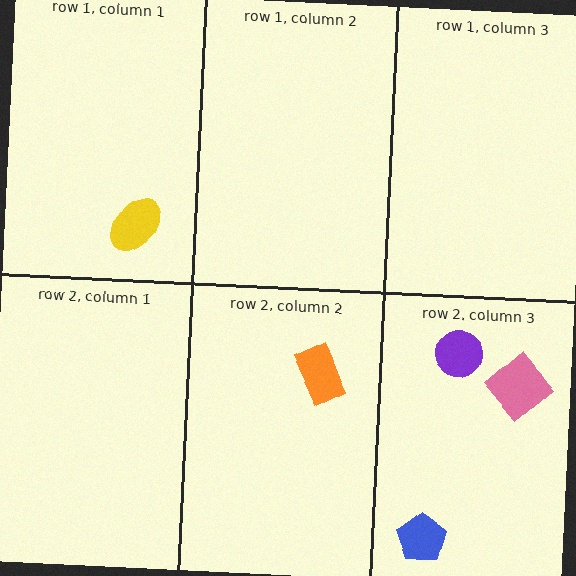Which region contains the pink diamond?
The row 2, column 3 region.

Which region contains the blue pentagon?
The row 2, column 3 region.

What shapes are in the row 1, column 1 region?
The yellow ellipse.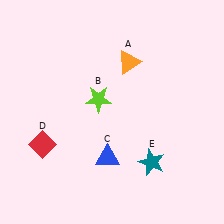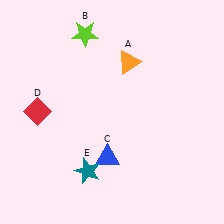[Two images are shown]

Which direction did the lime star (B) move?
The lime star (B) moved up.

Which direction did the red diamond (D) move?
The red diamond (D) moved up.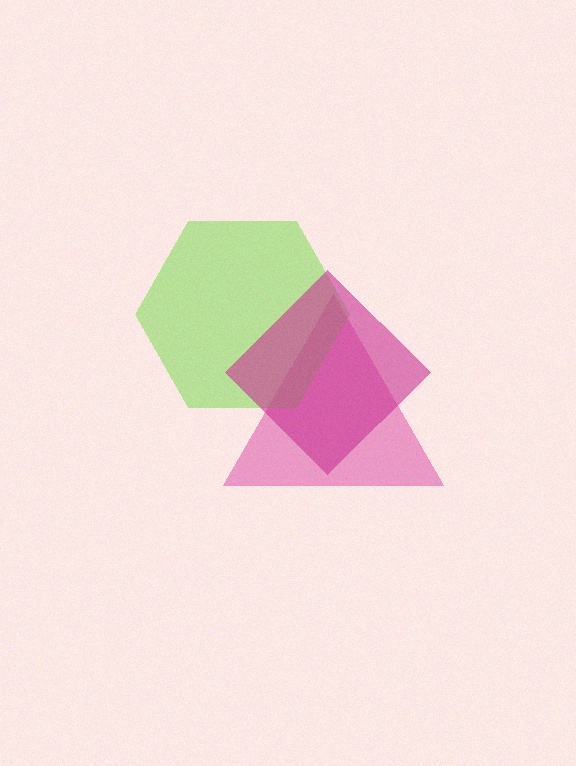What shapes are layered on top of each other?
The layered shapes are: a pink triangle, a lime hexagon, a magenta diamond.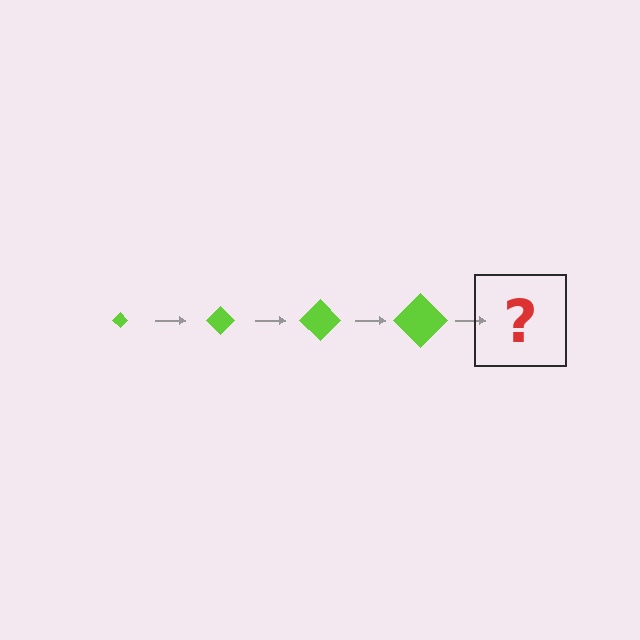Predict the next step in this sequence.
The next step is a lime diamond, larger than the previous one.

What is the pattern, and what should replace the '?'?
The pattern is that the diamond gets progressively larger each step. The '?' should be a lime diamond, larger than the previous one.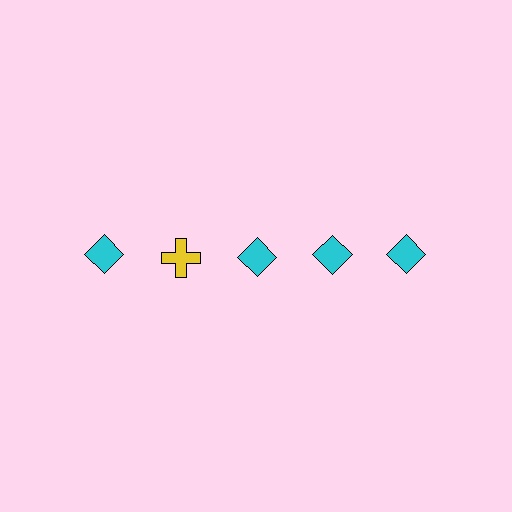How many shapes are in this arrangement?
There are 5 shapes arranged in a grid pattern.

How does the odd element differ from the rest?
It differs in both color (yellow instead of cyan) and shape (cross instead of diamond).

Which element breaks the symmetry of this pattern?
The yellow cross in the top row, second from left column breaks the symmetry. All other shapes are cyan diamonds.